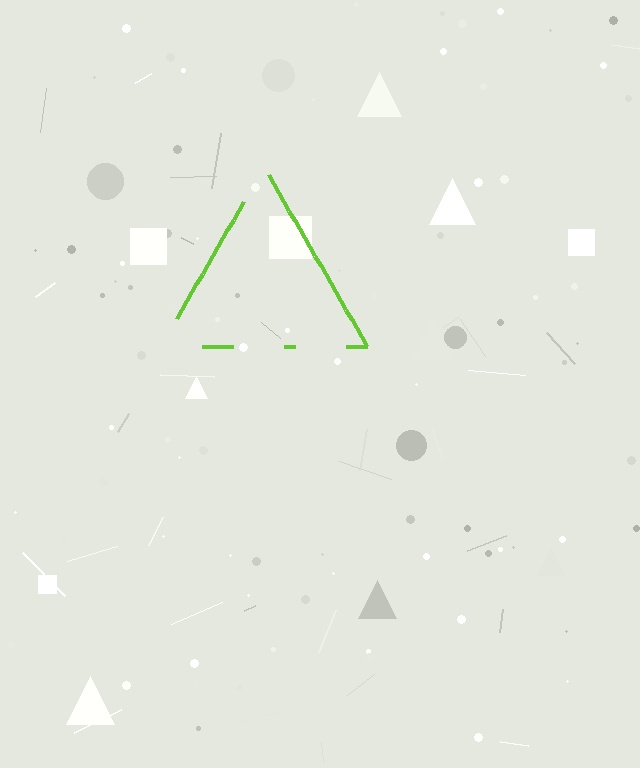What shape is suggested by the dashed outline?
The dashed outline suggests a triangle.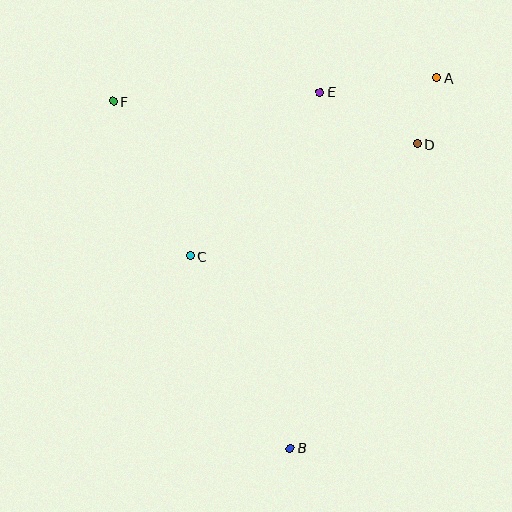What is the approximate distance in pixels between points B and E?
The distance between B and E is approximately 357 pixels.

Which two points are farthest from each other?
Points A and B are farthest from each other.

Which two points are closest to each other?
Points A and D are closest to each other.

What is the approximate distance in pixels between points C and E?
The distance between C and E is approximately 209 pixels.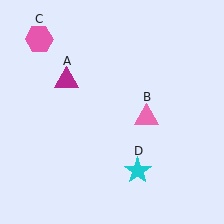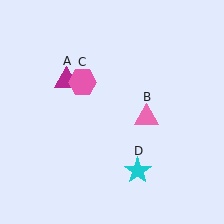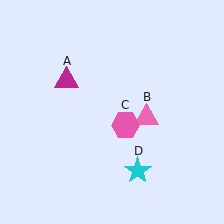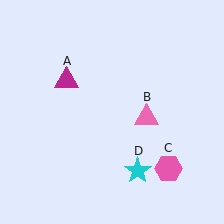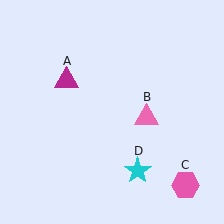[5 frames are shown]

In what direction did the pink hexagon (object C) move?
The pink hexagon (object C) moved down and to the right.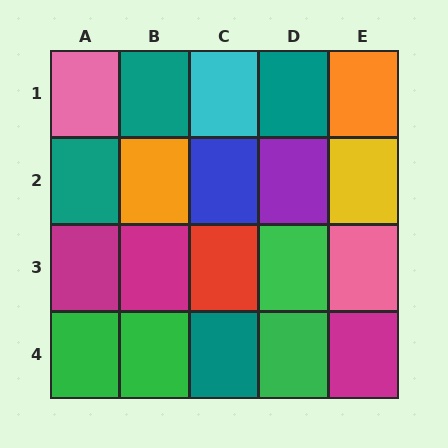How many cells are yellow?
1 cell is yellow.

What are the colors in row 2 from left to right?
Teal, orange, blue, purple, yellow.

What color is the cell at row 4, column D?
Green.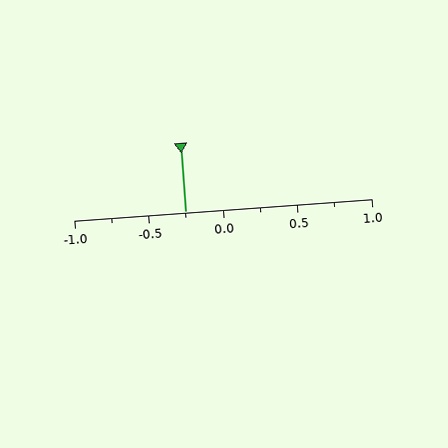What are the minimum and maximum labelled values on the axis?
The axis runs from -1.0 to 1.0.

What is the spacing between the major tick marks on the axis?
The major ticks are spaced 0.5 apart.